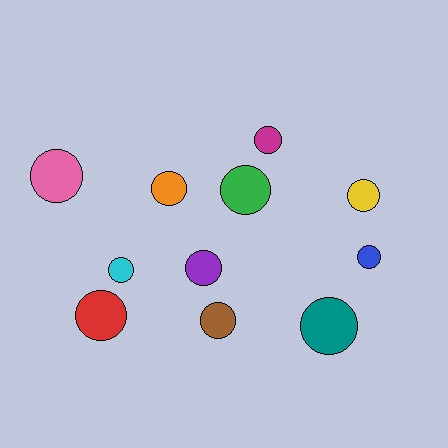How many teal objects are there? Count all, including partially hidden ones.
There is 1 teal object.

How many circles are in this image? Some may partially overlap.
There are 11 circles.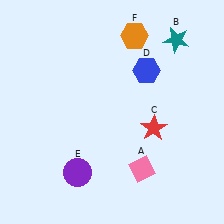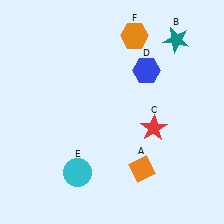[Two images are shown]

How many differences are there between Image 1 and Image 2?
There are 2 differences between the two images.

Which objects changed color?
A changed from pink to orange. E changed from purple to cyan.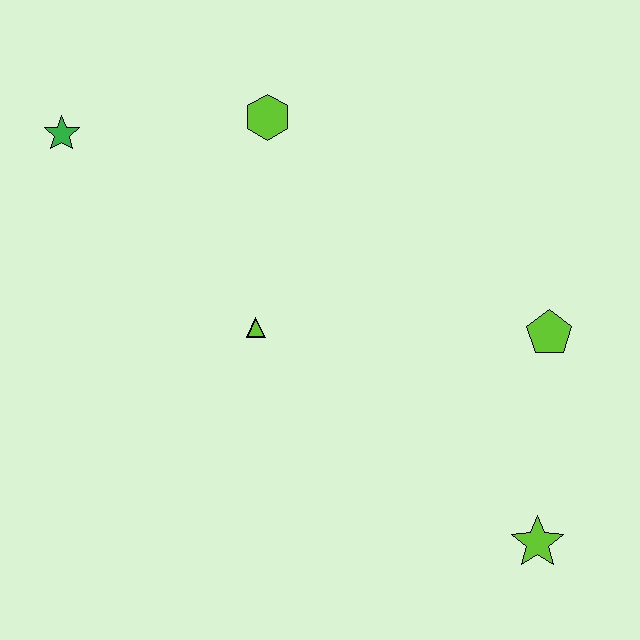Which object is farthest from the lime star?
The green star is farthest from the lime star.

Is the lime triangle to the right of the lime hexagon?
No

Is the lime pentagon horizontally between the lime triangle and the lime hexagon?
No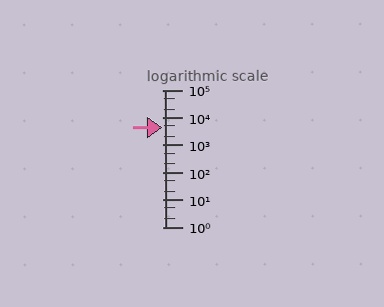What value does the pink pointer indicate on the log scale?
The pointer indicates approximately 4200.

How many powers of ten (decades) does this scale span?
The scale spans 5 decades, from 1 to 100000.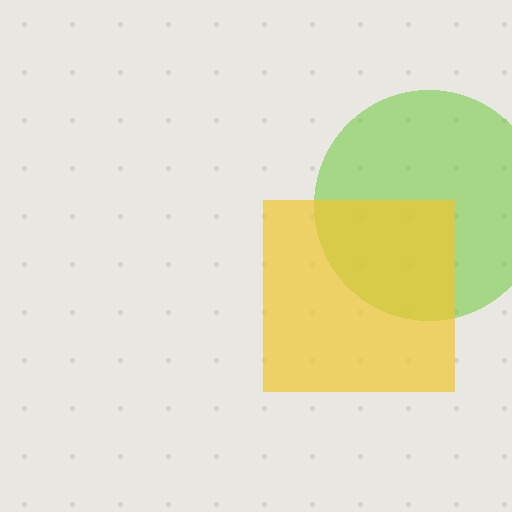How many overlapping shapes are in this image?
There are 2 overlapping shapes in the image.